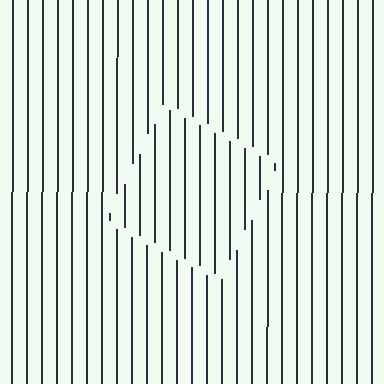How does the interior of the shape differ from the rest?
The interior of the shape contains the same grating, shifted by half a period — the contour is defined by the phase discontinuity where line-ends from the inner and outer gratings abut.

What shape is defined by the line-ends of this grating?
An illusory square. The interior of the shape contains the same grating, shifted by half a period — the contour is defined by the phase discontinuity where line-ends from the inner and outer gratings abut.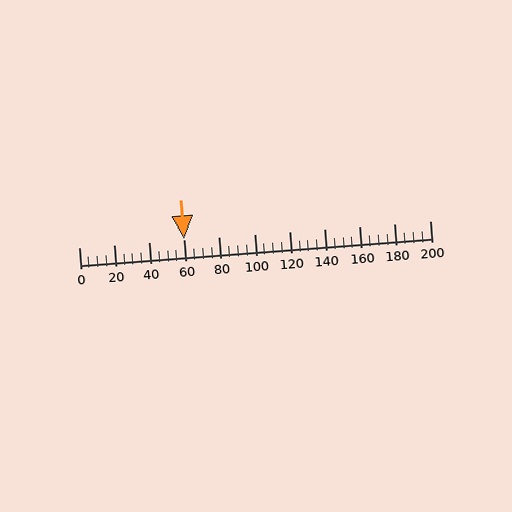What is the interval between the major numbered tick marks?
The major tick marks are spaced 20 units apart.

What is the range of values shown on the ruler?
The ruler shows values from 0 to 200.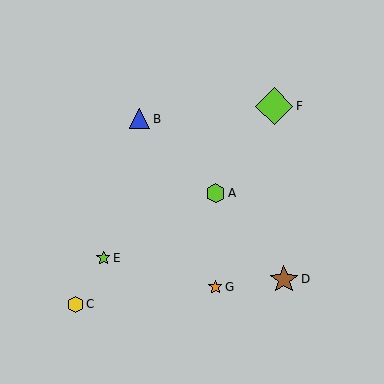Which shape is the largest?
The lime diamond (labeled F) is the largest.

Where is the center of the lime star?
The center of the lime star is at (103, 258).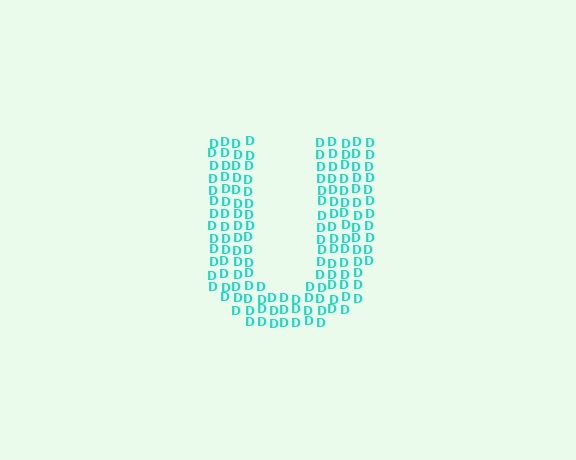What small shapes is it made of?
It is made of small letter D's.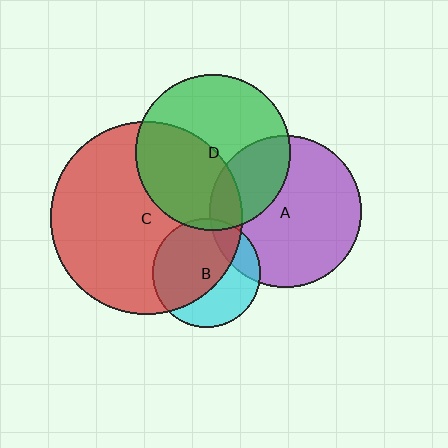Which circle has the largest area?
Circle C (red).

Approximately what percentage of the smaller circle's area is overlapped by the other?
Approximately 60%.